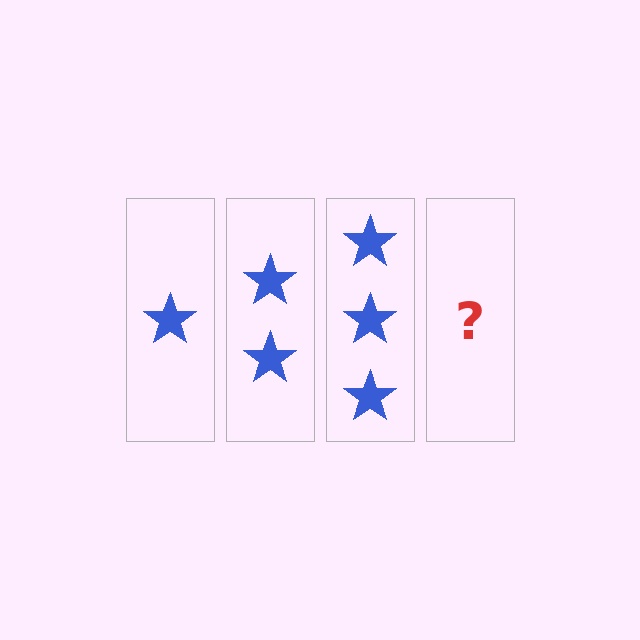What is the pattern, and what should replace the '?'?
The pattern is that each step adds one more star. The '?' should be 4 stars.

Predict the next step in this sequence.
The next step is 4 stars.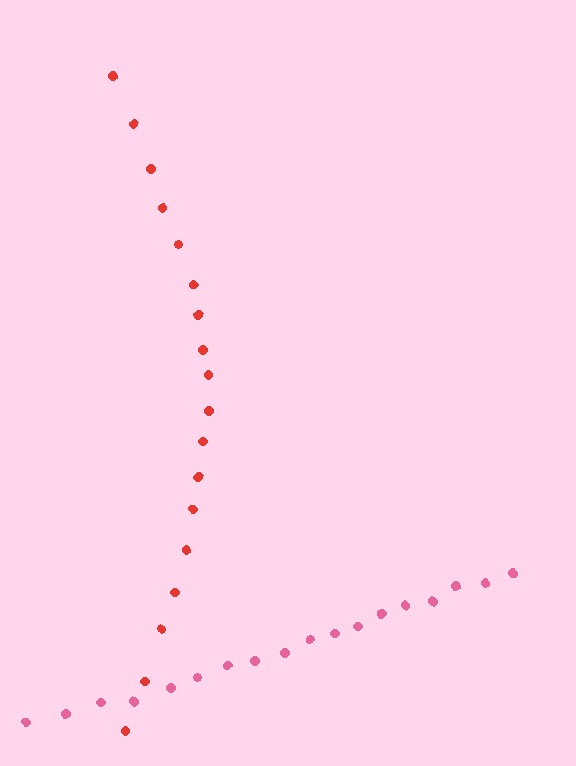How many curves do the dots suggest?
There are 2 distinct paths.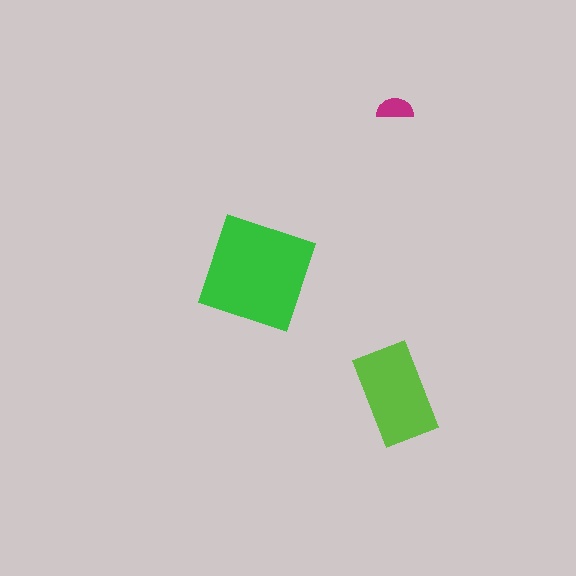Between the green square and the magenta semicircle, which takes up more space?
The green square.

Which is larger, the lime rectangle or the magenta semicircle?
The lime rectangle.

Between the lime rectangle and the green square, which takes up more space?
The green square.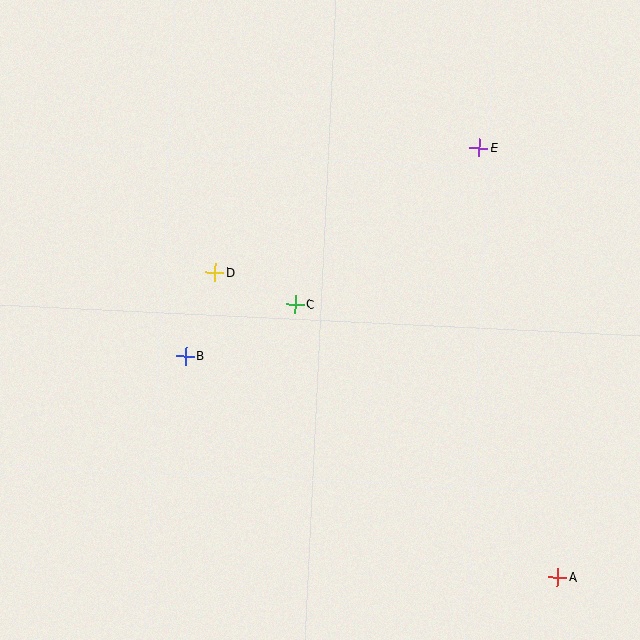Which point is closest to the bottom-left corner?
Point B is closest to the bottom-left corner.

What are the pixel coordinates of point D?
Point D is at (215, 272).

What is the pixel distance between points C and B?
The distance between C and B is 121 pixels.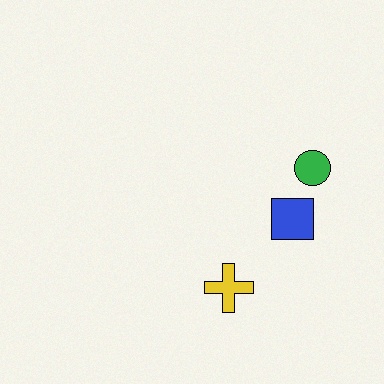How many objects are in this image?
There are 3 objects.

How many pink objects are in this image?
There are no pink objects.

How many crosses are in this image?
There is 1 cross.